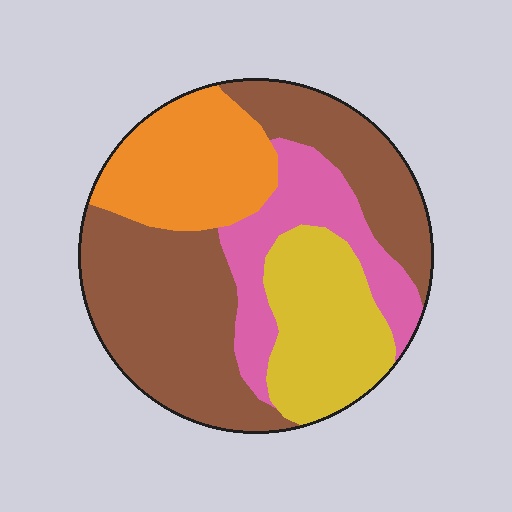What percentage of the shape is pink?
Pink takes up about one sixth (1/6) of the shape.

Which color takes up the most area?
Brown, at roughly 45%.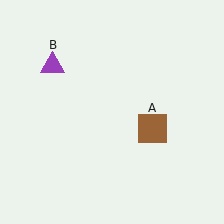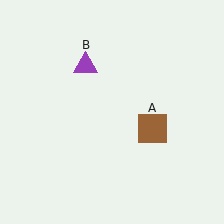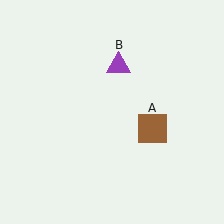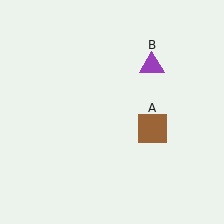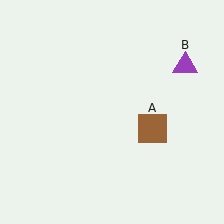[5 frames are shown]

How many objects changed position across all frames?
1 object changed position: purple triangle (object B).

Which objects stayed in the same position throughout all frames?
Brown square (object A) remained stationary.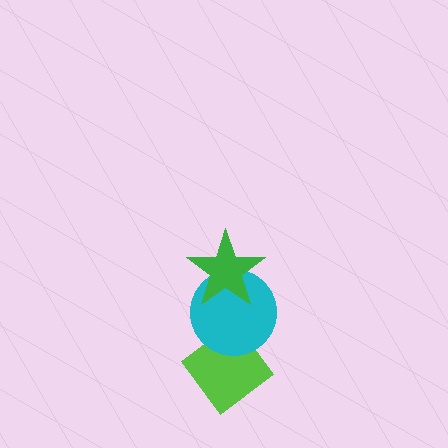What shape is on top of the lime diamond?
The cyan circle is on top of the lime diamond.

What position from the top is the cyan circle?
The cyan circle is 2nd from the top.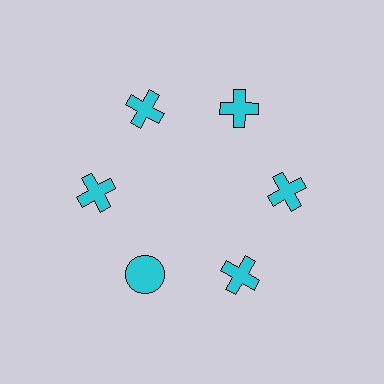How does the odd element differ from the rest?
It has a different shape: circle instead of cross.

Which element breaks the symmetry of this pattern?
The cyan circle at roughly the 7 o'clock position breaks the symmetry. All other shapes are cyan crosses.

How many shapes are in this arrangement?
There are 6 shapes arranged in a ring pattern.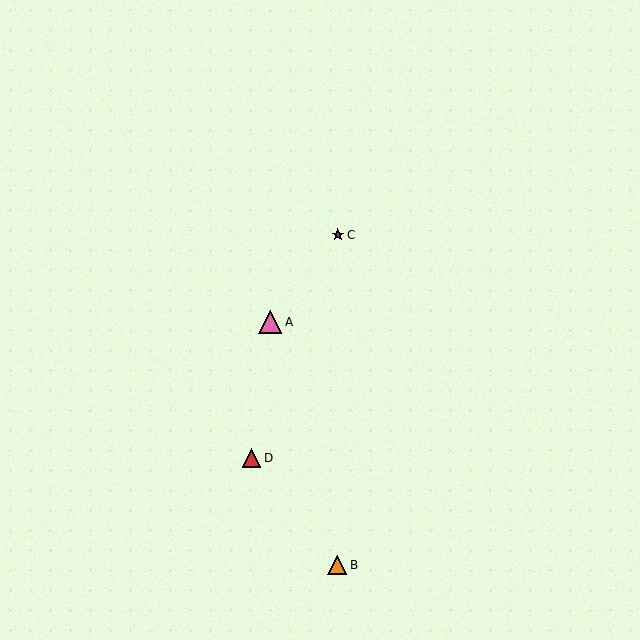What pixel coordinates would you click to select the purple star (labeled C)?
Click at (338, 235) to select the purple star C.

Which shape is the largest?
The pink triangle (labeled A) is the largest.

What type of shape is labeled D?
Shape D is a red triangle.